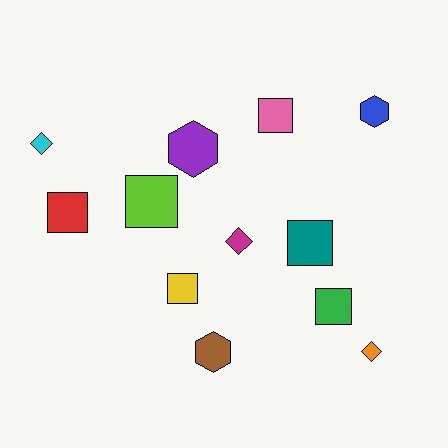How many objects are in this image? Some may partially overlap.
There are 12 objects.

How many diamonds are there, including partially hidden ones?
There are 3 diamonds.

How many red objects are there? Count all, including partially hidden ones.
There is 1 red object.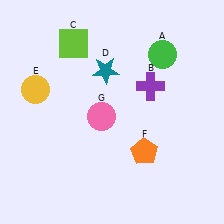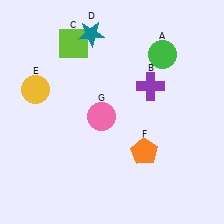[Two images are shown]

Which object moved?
The teal star (D) moved up.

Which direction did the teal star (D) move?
The teal star (D) moved up.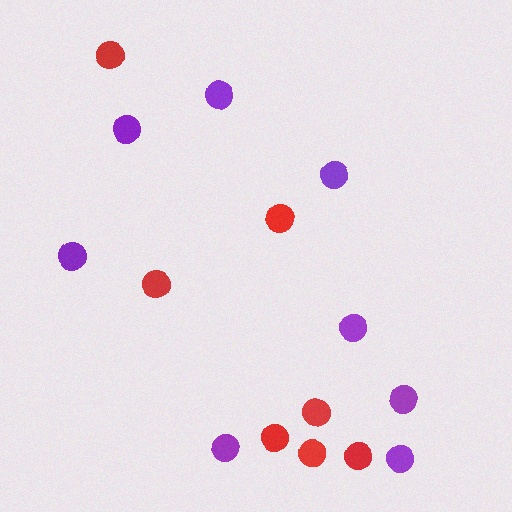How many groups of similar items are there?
There are 2 groups: one group of purple circles (8) and one group of red circles (7).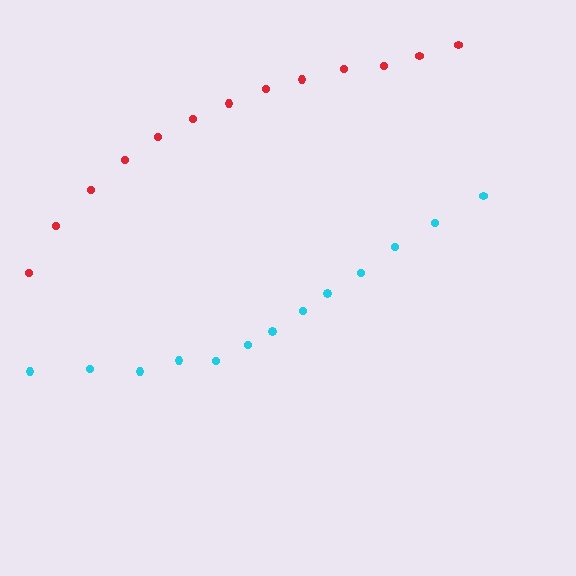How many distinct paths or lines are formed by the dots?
There are 2 distinct paths.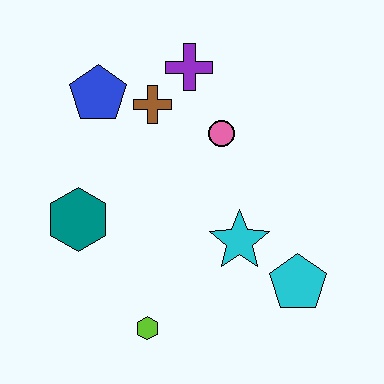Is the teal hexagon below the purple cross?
Yes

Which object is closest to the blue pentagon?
The brown cross is closest to the blue pentagon.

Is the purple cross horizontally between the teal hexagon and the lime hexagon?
No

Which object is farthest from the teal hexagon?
The cyan pentagon is farthest from the teal hexagon.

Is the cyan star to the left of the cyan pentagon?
Yes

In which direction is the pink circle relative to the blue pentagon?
The pink circle is to the right of the blue pentagon.